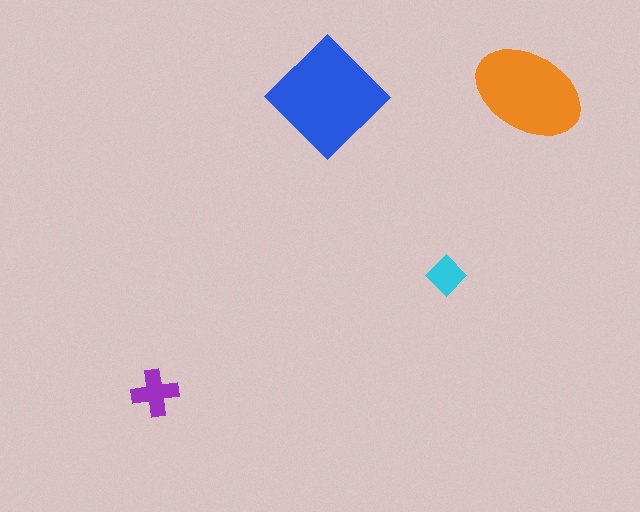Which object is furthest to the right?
The orange ellipse is rightmost.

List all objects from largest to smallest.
The blue diamond, the orange ellipse, the purple cross, the cyan diamond.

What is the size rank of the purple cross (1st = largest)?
3rd.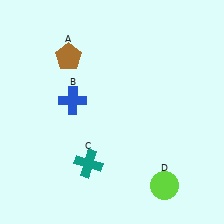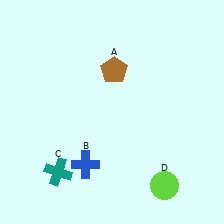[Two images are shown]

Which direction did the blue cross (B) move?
The blue cross (B) moved down.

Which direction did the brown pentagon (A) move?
The brown pentagon (A) moved right.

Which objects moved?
The objects that moved are: the brown pentagon (A), the blue cross (B), the teal cross (C).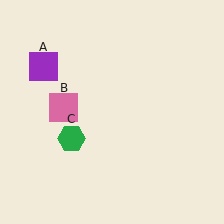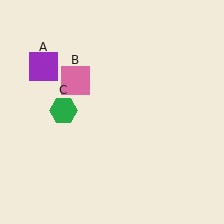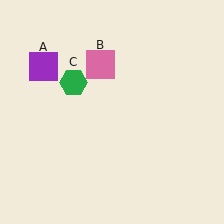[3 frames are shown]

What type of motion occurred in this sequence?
The pink square (object B), green hexagon (object C) rotated clockwise around the center of the scene.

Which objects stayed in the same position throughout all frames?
Purple square (object A) remained stationary.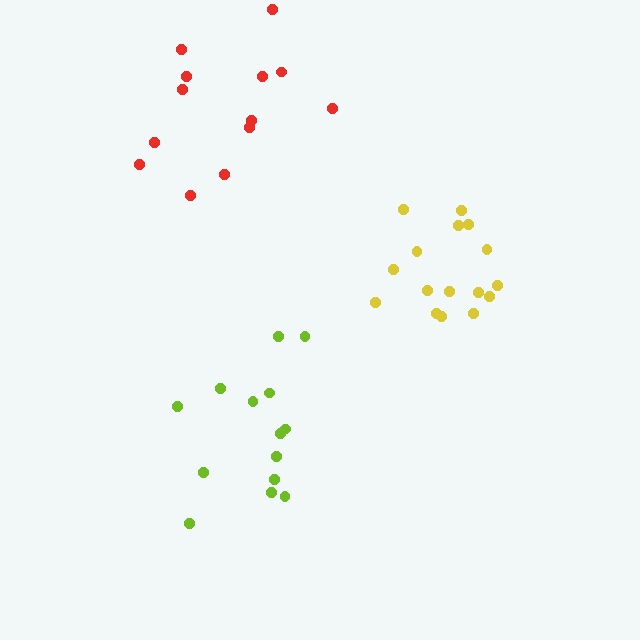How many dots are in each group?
Group 1: 14 dots, Group 2: 16 dots, Group 3: 13 dots (43 total).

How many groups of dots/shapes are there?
There are 3 groups.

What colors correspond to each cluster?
The clusters are colored: lime, yellow, red.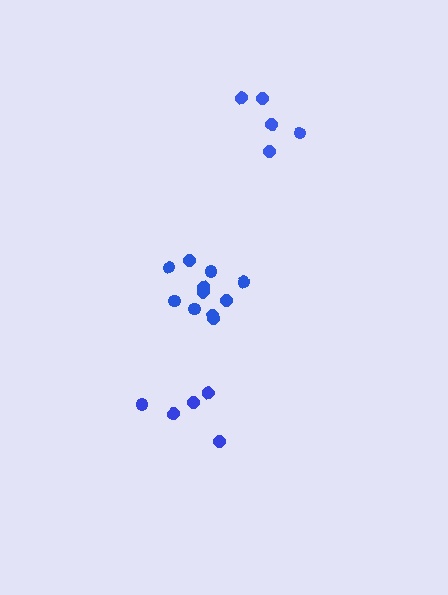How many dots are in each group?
Group 1: 5 dots, Group 2: 11 dots, Group 3: 5 dots (21 total).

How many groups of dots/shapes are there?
There are 3 groups.